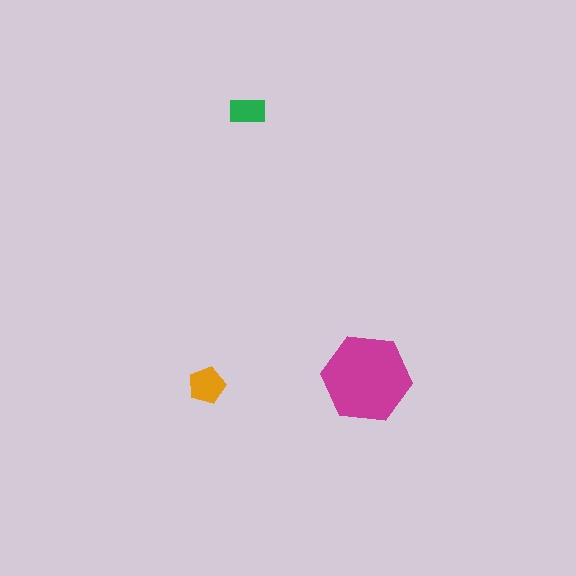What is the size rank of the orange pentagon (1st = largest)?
2nd.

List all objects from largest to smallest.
The magenta hexagon, the orange pentagon, the green rectangle.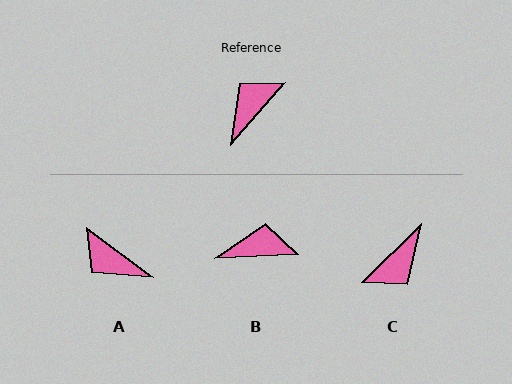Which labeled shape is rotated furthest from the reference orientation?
C, about 176 degrees away.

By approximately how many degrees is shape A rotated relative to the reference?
Approximately 95 degrees counter-clockwise.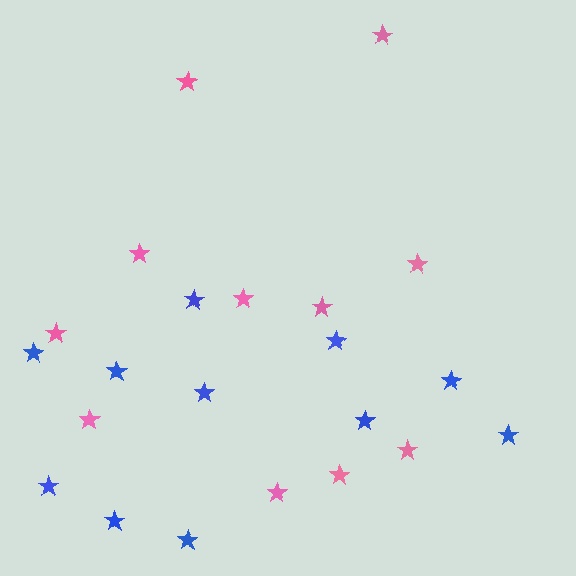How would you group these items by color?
There are 2 groups: one group of pink stars (11) and one group of blue stars (11).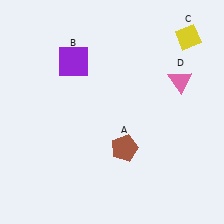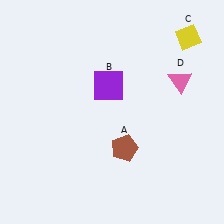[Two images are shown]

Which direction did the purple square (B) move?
The purple square (B) moved right.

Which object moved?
The purple square (B) moved right.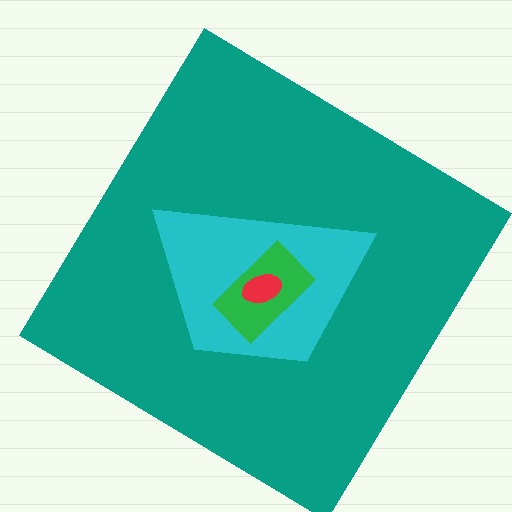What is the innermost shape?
The red ellipse.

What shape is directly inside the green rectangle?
The red ellipse.